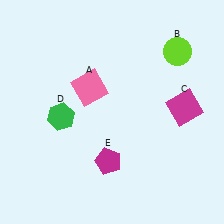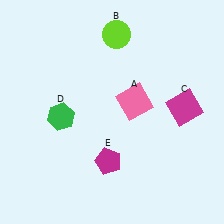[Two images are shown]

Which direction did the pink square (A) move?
The pink square (A) moved right.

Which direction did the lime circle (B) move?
The lime circle (B) moved left.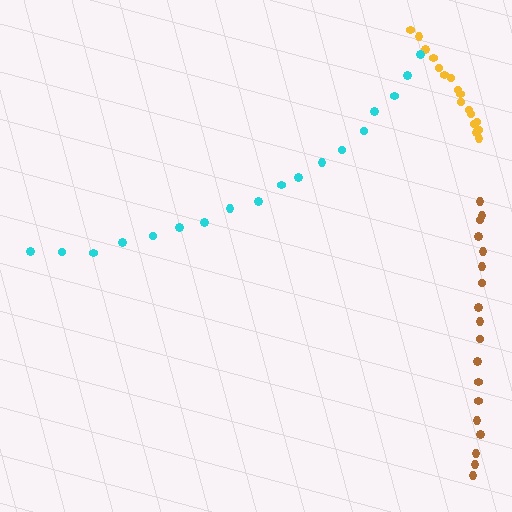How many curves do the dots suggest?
There are 3 distinct paths.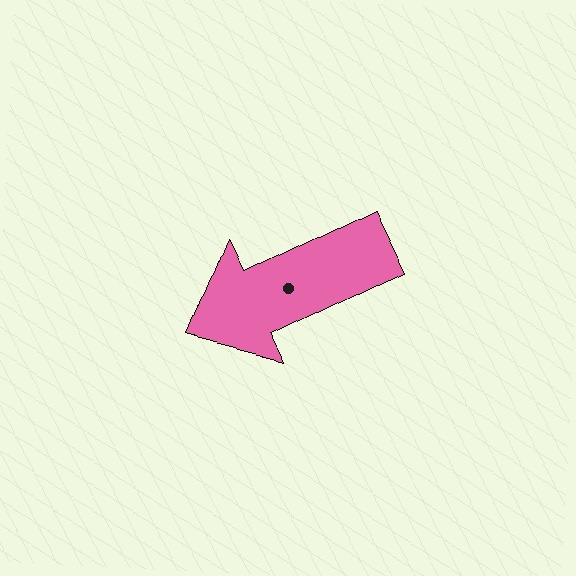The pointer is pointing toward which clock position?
Roughly 8 o'clock.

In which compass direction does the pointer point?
Southwest.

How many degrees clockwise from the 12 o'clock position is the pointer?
Approximately 244 degrees.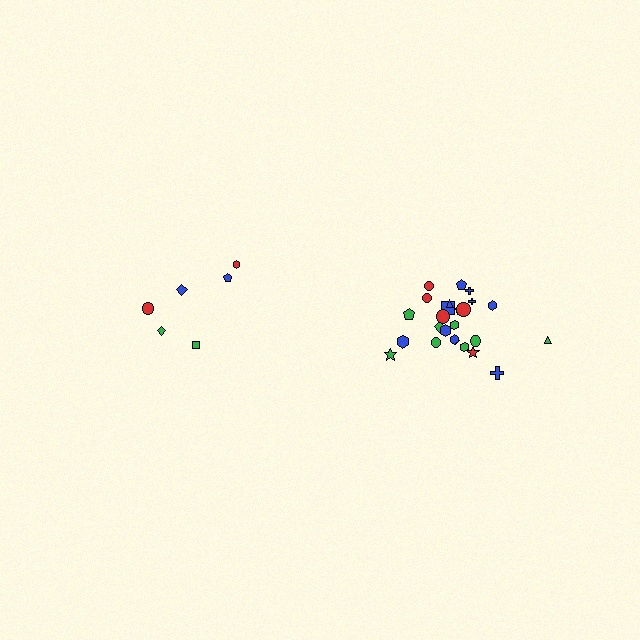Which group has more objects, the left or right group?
The right group.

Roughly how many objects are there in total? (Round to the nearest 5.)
Roughly 30 objects in total.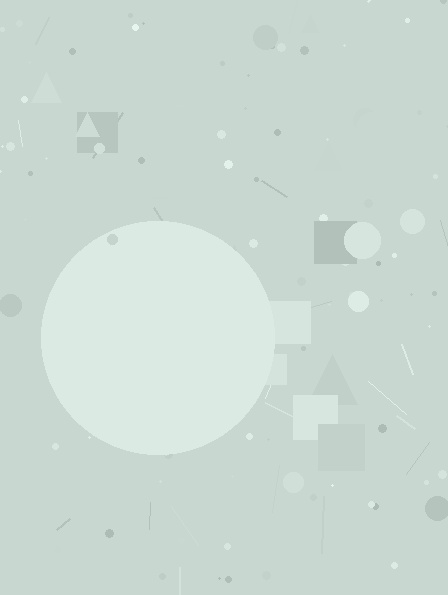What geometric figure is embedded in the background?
A circle is embedded in the background.